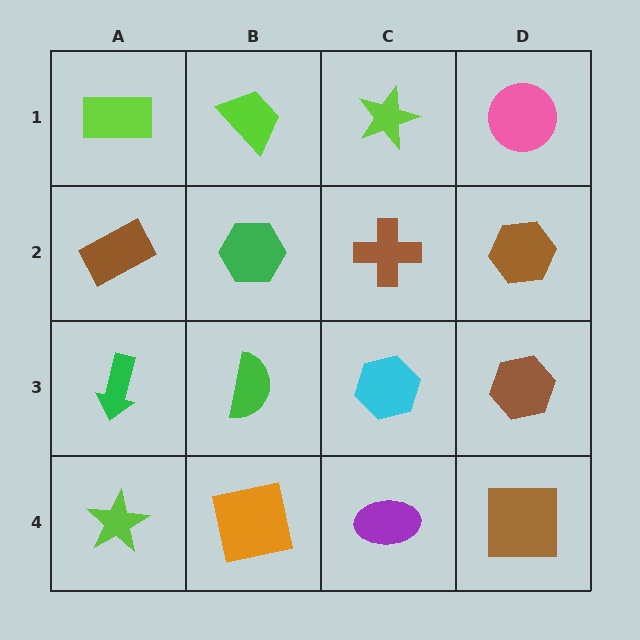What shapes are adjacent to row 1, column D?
A brown hexagon (row 2, column D), a lime star (row 1, column C).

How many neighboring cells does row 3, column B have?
4.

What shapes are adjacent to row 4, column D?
A brown hexagon (row 3, column D), a purple ellipse (row 4, column C).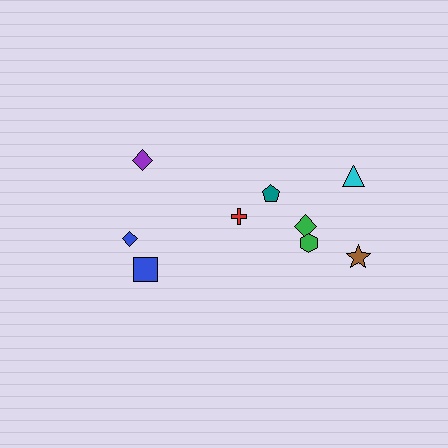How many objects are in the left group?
There are 3 objects.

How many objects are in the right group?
There are 6 objects.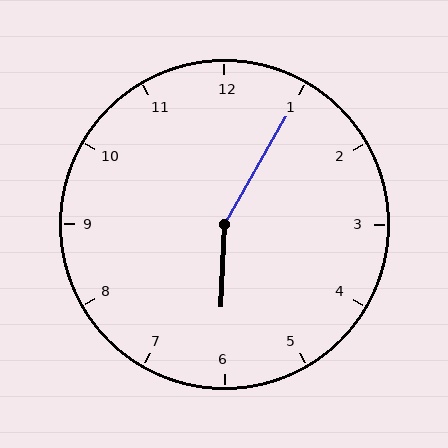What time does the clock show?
6:05.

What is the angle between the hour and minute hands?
Approximately 152 degrees.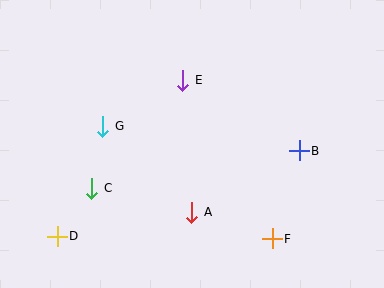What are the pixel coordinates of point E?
Point E is at (183, 80).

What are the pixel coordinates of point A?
Point A is at (192, 212).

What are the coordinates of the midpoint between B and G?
The midpoint between B and G is at (201, 139).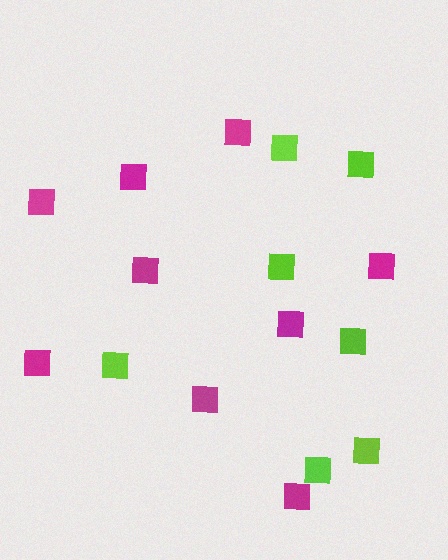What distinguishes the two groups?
There are 2 groups: one group of lime squares (7) and one group of magenta squares (9).